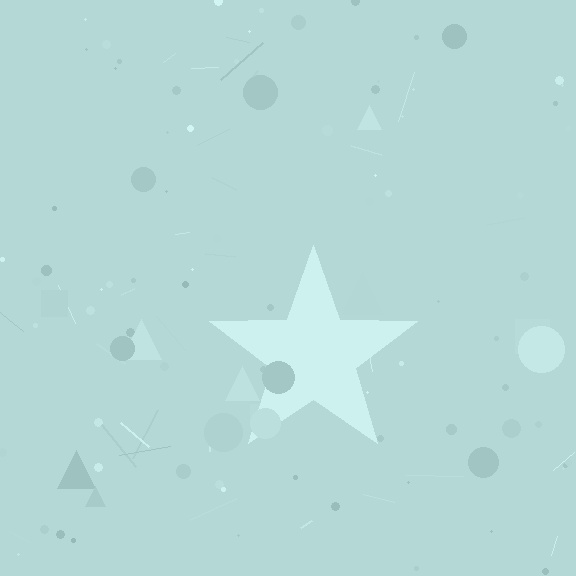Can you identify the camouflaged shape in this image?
The camouflaged shape is a star.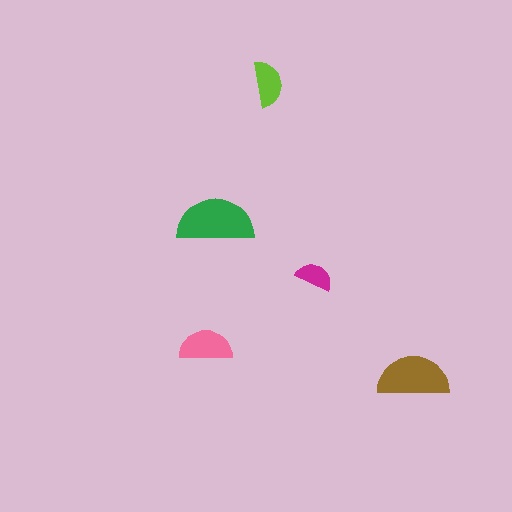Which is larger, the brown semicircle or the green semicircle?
The green one.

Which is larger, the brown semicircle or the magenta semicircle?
The brown one.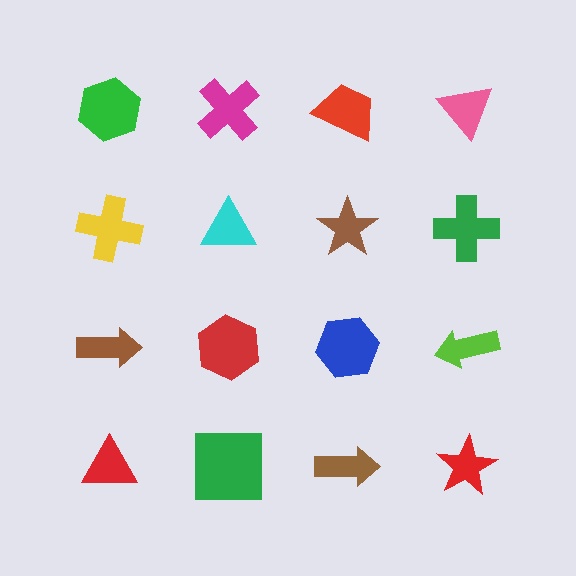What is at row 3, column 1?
A brown arrow.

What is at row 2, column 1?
A yellow cross.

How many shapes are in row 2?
4 shapes.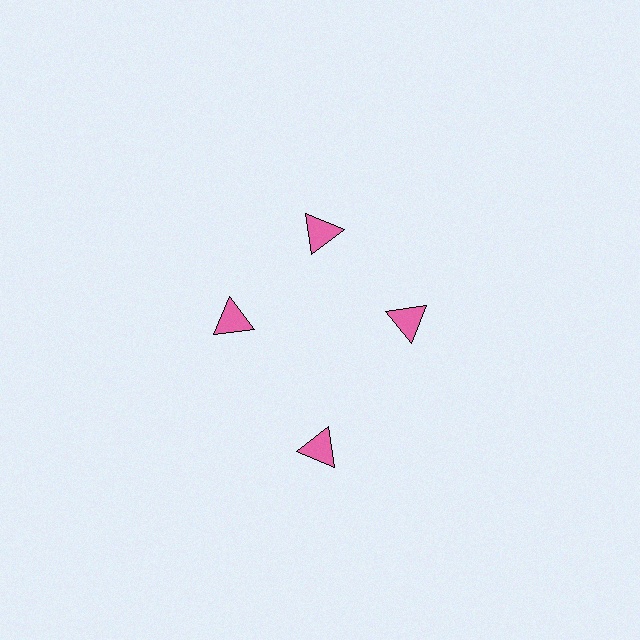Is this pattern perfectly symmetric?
No. The 4 pink triangles are arranged in a ring, but one element near the 6 o'clock position is pushed outward from the center, breaking the 4-fold rotational symmetry.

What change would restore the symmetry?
The symmetry would be restored by moving it inward, back onto the ring so that all 4 triangles sit at equal angles and equal distance from the center.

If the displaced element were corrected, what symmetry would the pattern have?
It would have 4-fold rotational symmetry — the pattern would map onto itself every 90 degrees.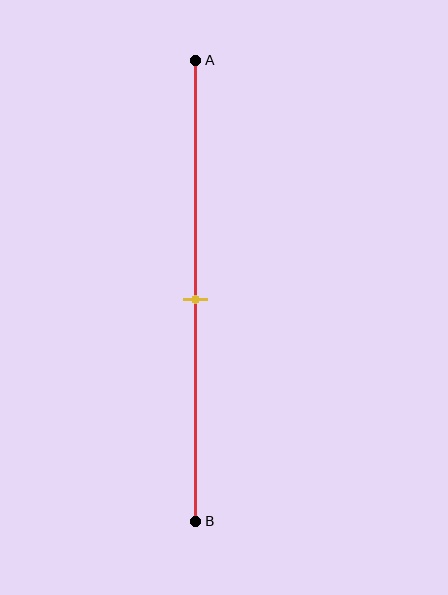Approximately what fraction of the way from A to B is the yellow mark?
The yellow mark is approximately 50% of the way from A to B.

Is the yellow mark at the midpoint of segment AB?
Yes, the mark is approximately at the midpoint.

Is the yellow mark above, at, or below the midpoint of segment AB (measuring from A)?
The yellow mark is approximately at the midpoint of segment AB.